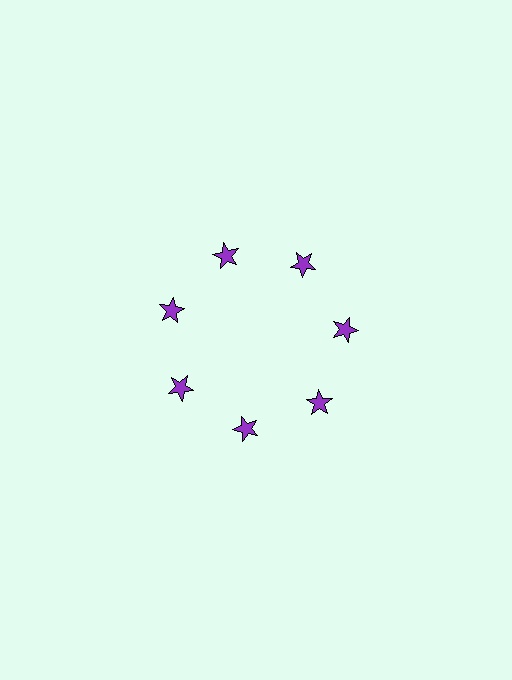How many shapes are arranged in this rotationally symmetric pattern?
There are 7 shapes, arranged in 7 groups of 1.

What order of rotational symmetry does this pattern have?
This pattern has 7-fold rotational symmetry.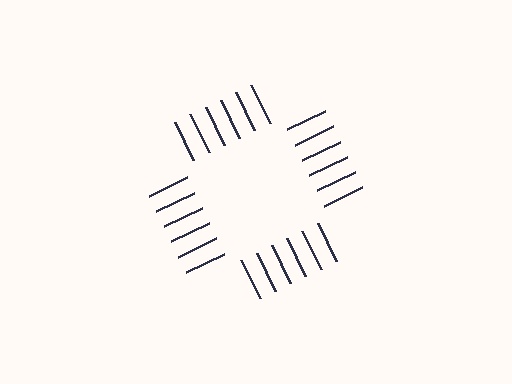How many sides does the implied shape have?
4 sides — the line-ends trace a square.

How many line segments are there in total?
24 — 6 along each of the 4 edges.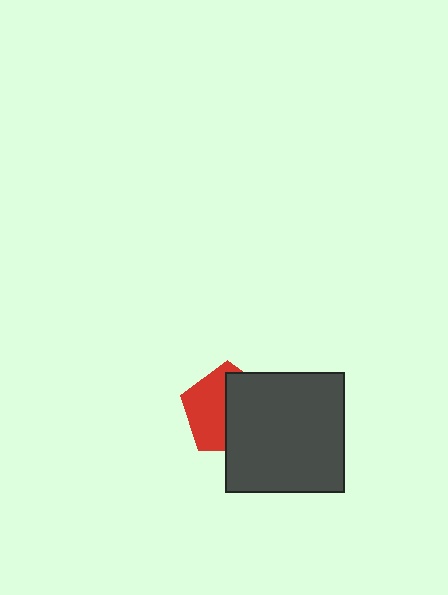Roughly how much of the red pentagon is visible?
About half of it is visible (roughly 48%).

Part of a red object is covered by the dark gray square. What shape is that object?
It is a pentagon.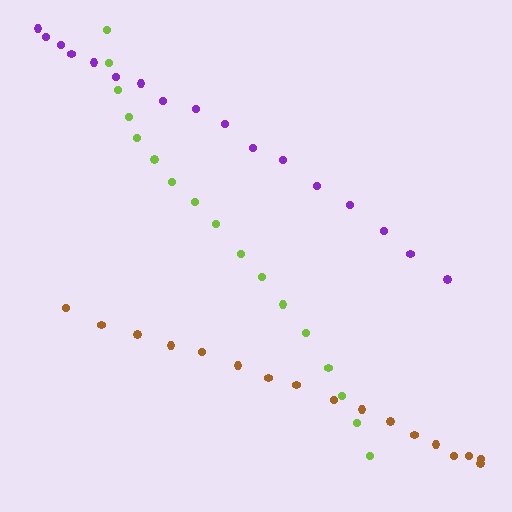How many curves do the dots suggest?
There are 3 distinct paths.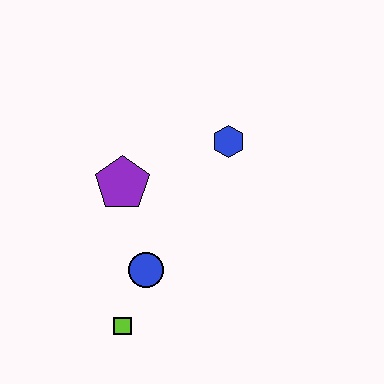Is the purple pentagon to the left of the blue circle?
Yes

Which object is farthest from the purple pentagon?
The lime square is farthest from the purple pentagon.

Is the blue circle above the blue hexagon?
No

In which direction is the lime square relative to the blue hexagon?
The lime square is below the blue hexagon.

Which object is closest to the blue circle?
The lime square is closest to the blue circle.